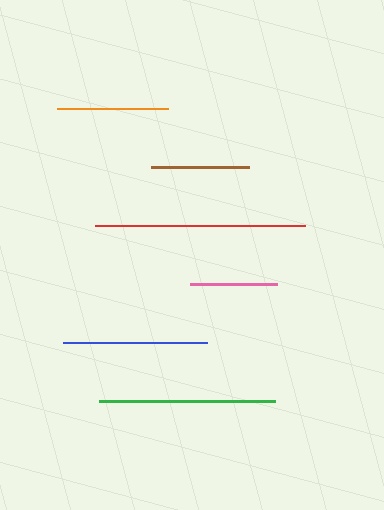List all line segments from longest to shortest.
From longest to shortest: red, green, blue, orange, brown, pink.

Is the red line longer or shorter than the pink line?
The red line is longer than the pink line.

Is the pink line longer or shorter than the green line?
The green line is longer than the pink line.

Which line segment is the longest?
The red line is the longest at approximately 210 pixels.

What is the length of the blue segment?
The blue segment is approximately 144 pixels long.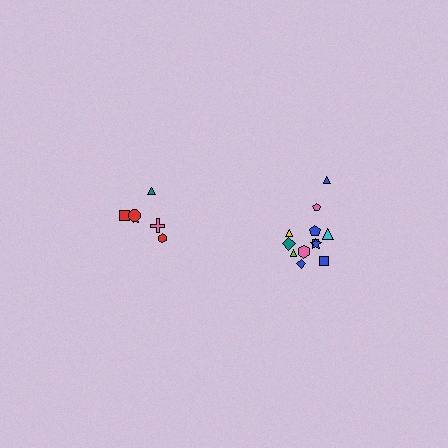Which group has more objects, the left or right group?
The right group.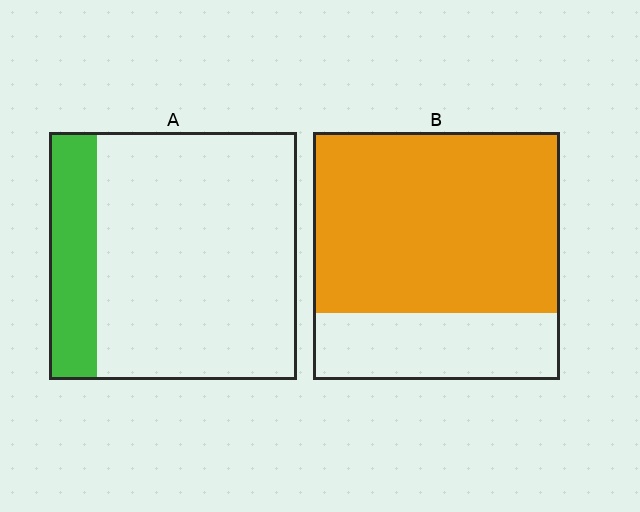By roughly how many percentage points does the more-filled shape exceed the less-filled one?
By roughly 55 percentage points (B over A).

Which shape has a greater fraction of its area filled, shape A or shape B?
Shape B.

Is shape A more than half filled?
No.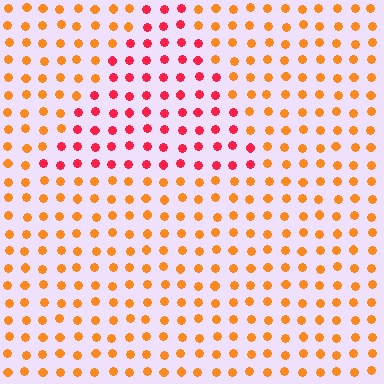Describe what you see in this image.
The image is filled with small orange elements in a uniform arrangement. A triangle-shaped region is visible where the elements are tinted to a slightly different hue, forming a subtle color boundary.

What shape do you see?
I see a triangle.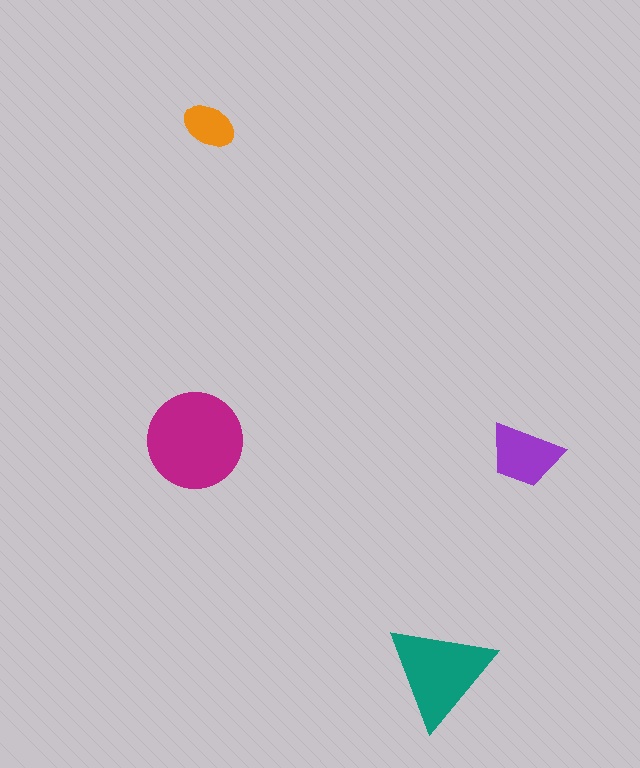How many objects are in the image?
There are 4 objects in the image.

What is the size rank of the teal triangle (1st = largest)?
2nd.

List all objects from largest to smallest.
The magenta circle, the teal triangle, the purple trapezoid, the orange ellipse.